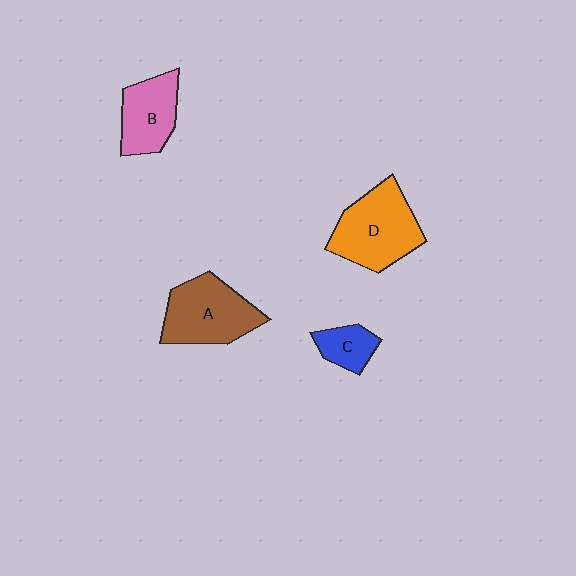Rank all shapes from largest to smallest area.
From largest to smallest: D (orange), A (brown), B (pink), C (blue).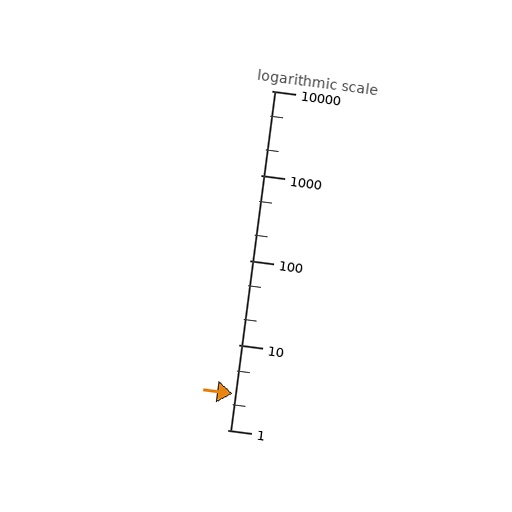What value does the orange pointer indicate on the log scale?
The pointer indicates approximately 2.7.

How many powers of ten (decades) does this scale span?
The scale spans 4 decades, from 1 to 10000.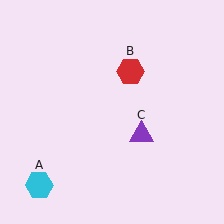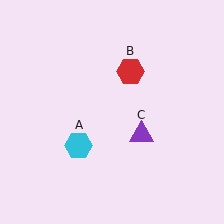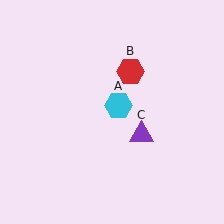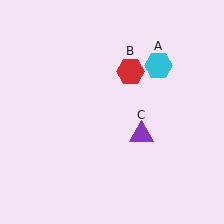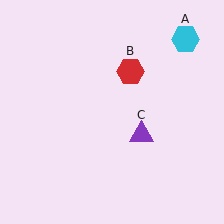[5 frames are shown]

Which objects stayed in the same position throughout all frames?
Red hexagon (object B) and purple triangle (object C) remained stationary.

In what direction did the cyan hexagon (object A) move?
The cyan hexagon (object A) moved up and to the right.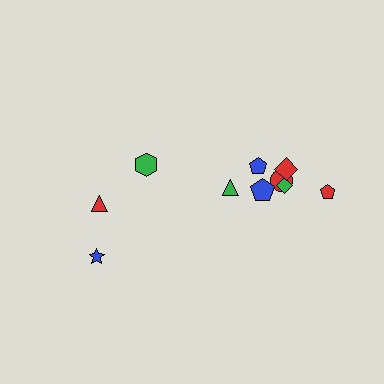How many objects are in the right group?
There are 7 objects.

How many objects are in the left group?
There are 3 objects.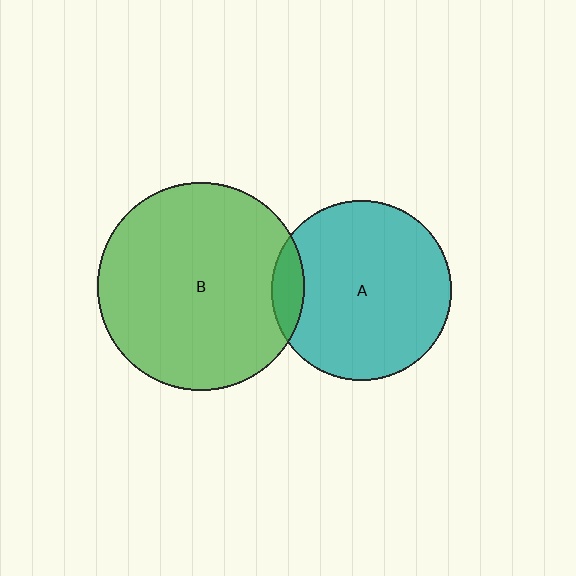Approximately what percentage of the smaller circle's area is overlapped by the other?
Approximately 10%.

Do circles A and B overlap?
Yes.